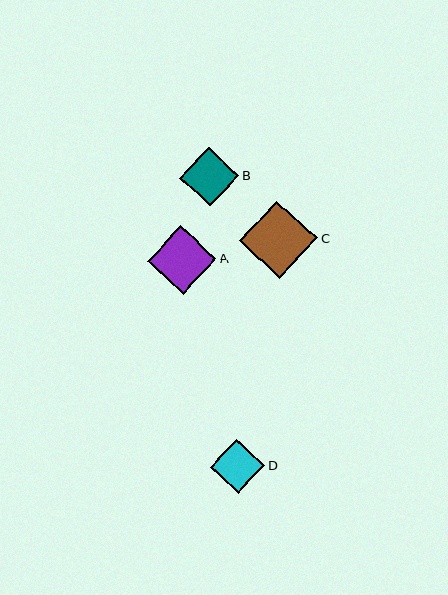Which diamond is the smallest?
Diamond D is the smallest with a size of approximately 54 pixels.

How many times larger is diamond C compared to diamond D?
Diamond C is approximately 1.4 times the size of diamond D.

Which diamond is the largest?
Diamond C is the largest with a size of approximately 78 pixels.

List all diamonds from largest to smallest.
From largest to smallest: C, A, B, D.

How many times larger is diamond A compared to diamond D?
Diamond A is approximately 1.3 times the size of diamond D.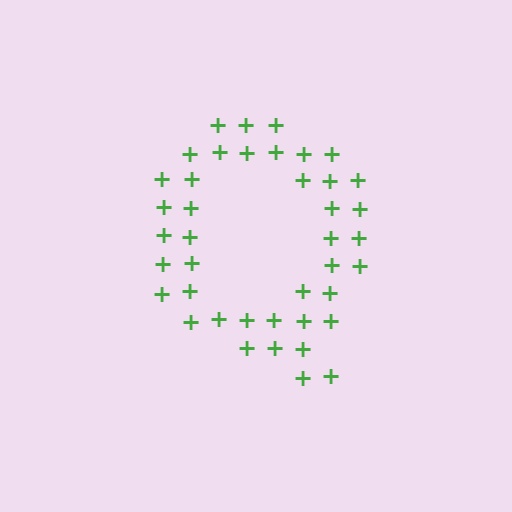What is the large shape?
The large shape is the letter Q.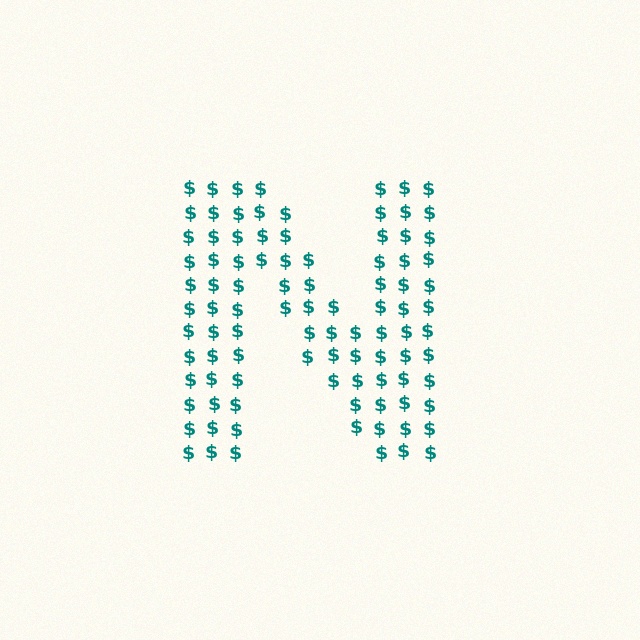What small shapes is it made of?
It is made of small dollar signs.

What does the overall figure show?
The overall figure shows the letter N.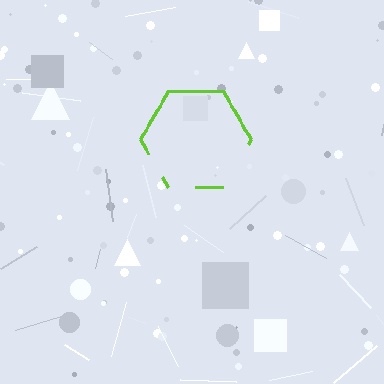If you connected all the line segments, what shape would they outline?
They would outline a hexagon.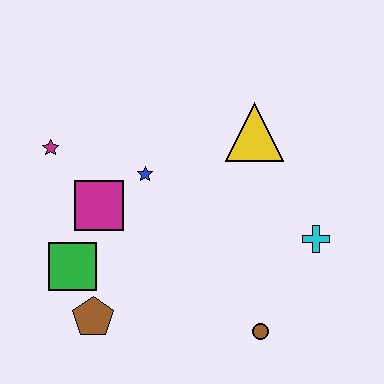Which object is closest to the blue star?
The magenta square is closest to the blue star.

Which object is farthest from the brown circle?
The magenta star is farthest from the brown circle.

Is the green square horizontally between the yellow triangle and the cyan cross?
No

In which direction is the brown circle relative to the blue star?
The brown circle is below the blue star.